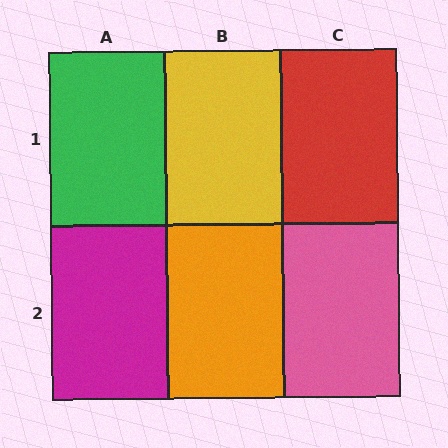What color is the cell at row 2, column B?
Orange.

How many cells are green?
1 cell is green.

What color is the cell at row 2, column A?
Magenta.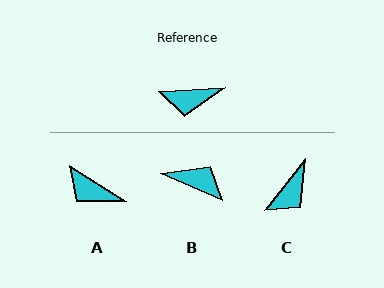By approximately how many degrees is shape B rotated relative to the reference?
Approximately 153 degrees counter-clockwise.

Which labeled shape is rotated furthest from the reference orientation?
B, about 153 degrees away.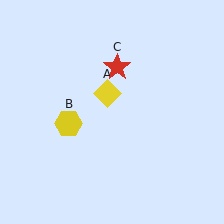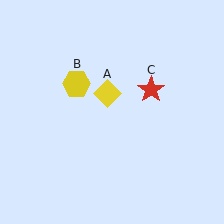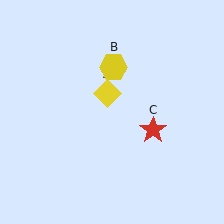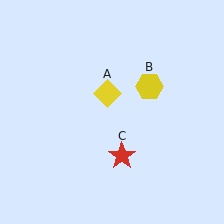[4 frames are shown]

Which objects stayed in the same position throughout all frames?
Yellow diamond (object A) remained stationary.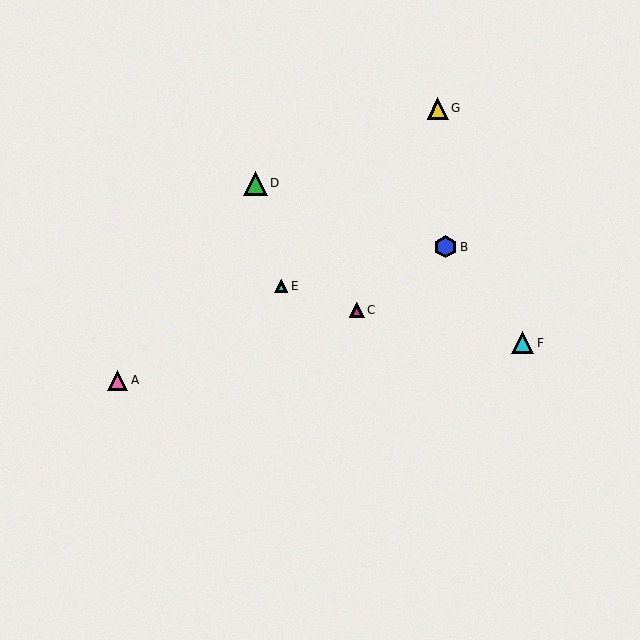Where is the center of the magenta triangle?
The center of the magenta triangle is at (357, 310).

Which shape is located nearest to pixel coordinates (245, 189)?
The green triangle (labeled D) at (255, 183) is nearest to that location.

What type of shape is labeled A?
Shape A is a pink triangle.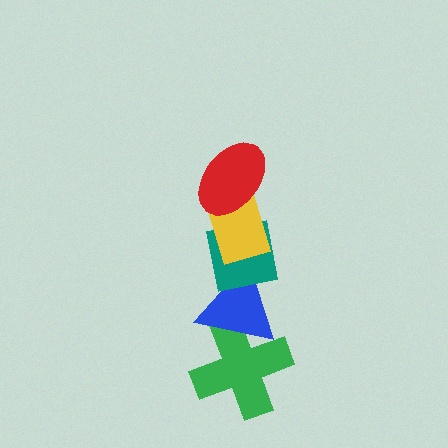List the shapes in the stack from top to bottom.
From top to bottom: the red ellipse, the yellow rectangle, the teal square, the blue triangle, the green cross.